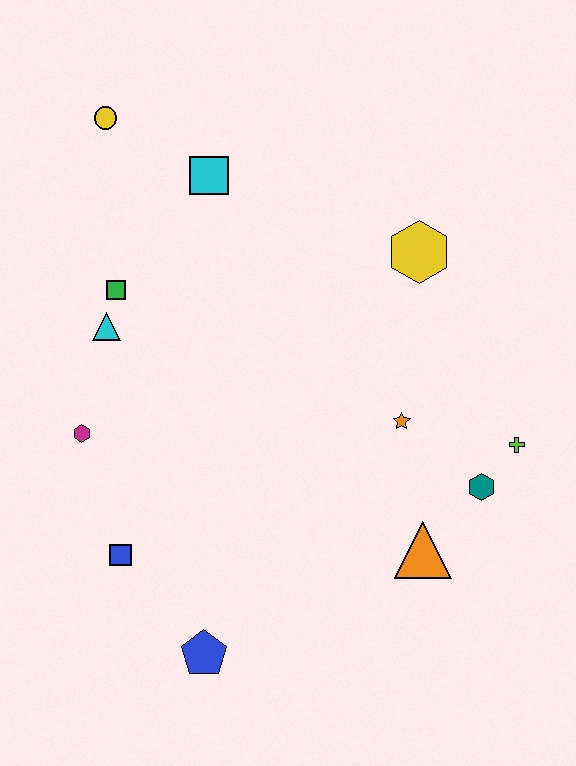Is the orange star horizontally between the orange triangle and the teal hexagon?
No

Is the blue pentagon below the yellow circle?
Yes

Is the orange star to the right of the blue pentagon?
Yes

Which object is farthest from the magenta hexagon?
The lime cross is farthest from the magenta hexagon.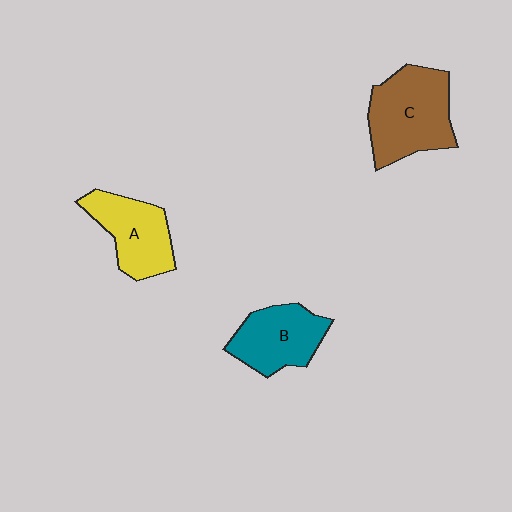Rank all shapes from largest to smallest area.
From largest to smallest: C (brown), A (yellow), B (teal).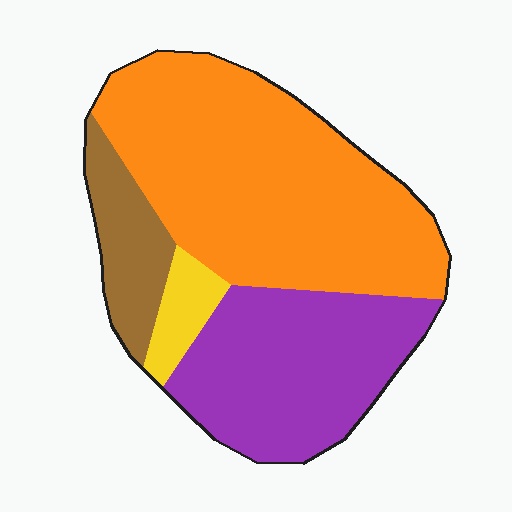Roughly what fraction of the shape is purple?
Purple covers 31% of the shape.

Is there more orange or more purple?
Orange.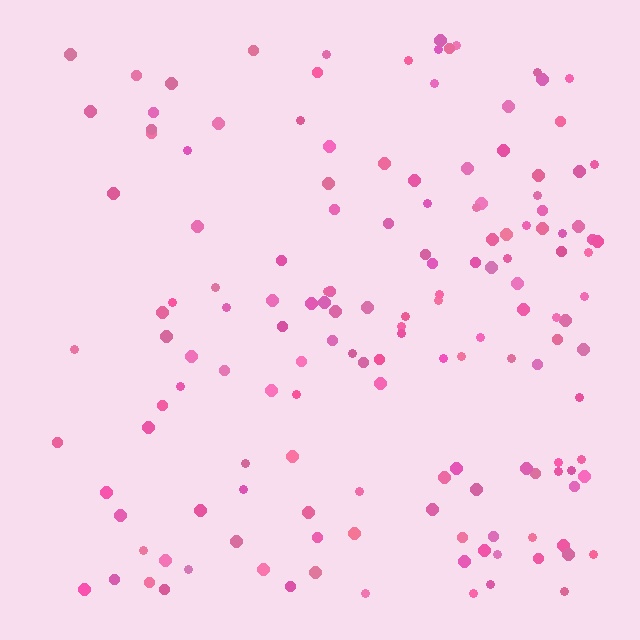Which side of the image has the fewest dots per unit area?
The left.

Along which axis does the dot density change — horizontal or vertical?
Horizontal.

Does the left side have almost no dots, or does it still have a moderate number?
Still a moderate number, just noticeably fewer than the right.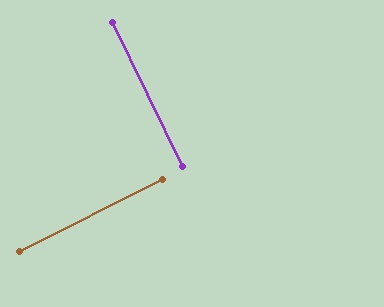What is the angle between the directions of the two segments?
Approximately 89 degrees.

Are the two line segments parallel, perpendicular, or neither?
Perpendicular — they meet at approximately 89°.